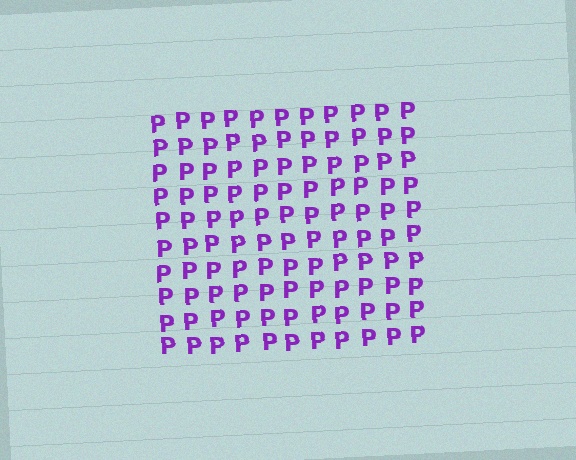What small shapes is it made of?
It is made of small letter P's.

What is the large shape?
The large shape is a square.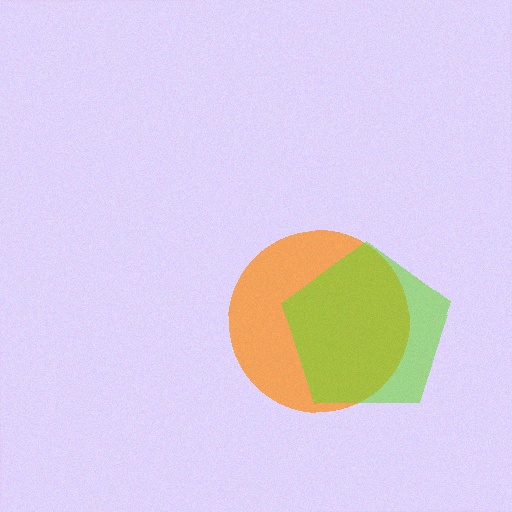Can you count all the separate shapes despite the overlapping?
Yes, there are 2 separate shapes.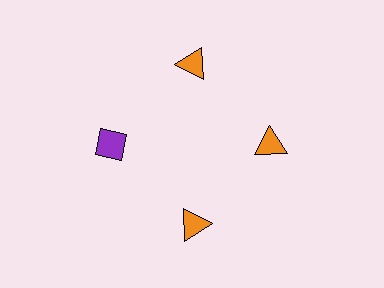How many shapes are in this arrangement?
There are 4 shapes arranged in a ring pattern.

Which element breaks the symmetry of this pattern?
The purple diamond at roughly the 9 o'clock position breaks the symmetry. All other shapes are orange triangles.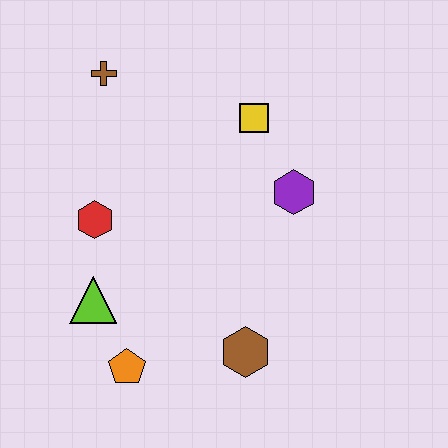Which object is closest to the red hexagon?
The lime triangle is closest to the red hexagon.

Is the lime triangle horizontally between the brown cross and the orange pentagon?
No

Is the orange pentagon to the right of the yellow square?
No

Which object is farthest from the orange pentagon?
The brown cross is farthest from the orange pentagon.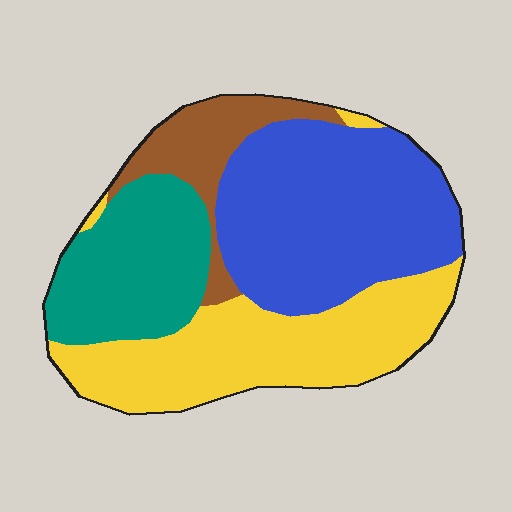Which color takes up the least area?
Brown, at roughly 10%.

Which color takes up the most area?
Blue, at roughly 35%.